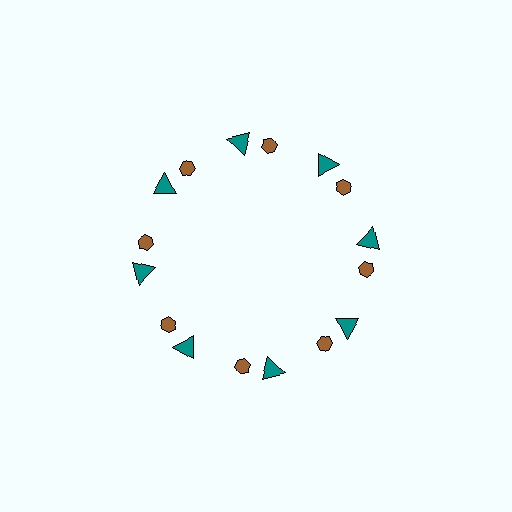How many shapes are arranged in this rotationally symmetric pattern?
There are 16 shapes, arranged in 8 groups of 2.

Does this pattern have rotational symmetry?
Yes, this pattern has 8-fold rotational symmetry. It looks the same after rotating 45 degrees around the center.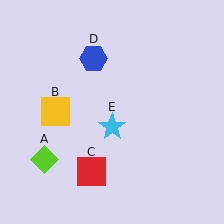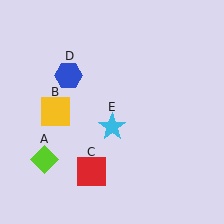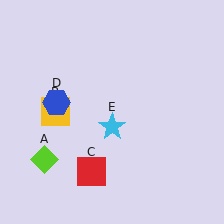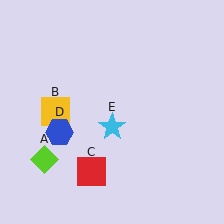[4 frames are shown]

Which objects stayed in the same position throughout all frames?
Lime diamond (object A) and yellow square (object B) and red square (object C) and cyan star (object E) remained stationary.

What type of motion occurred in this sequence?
The blue hexagon (object D) rotated counterclockwise around the center of the scene.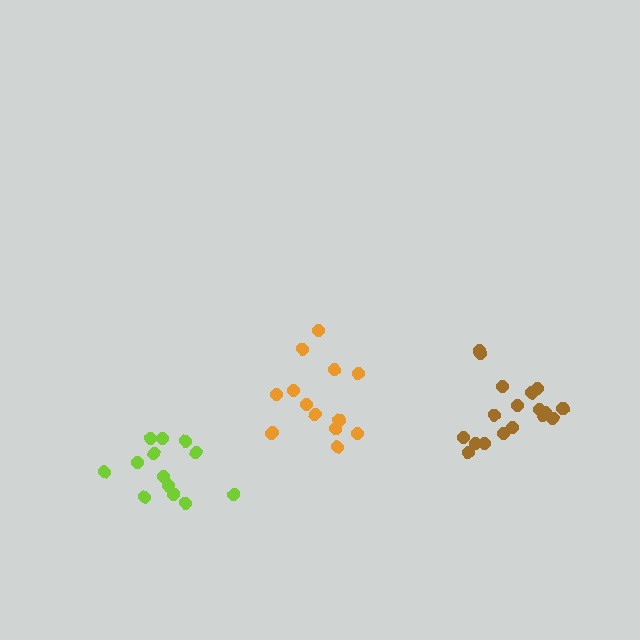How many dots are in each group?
Group 1: 14 dots, Group 2: 13 dots, Group 3: 18 dots (45 total).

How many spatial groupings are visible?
There are 3 spatial groupings.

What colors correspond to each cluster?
The clusters are colored: orange, lime, brown.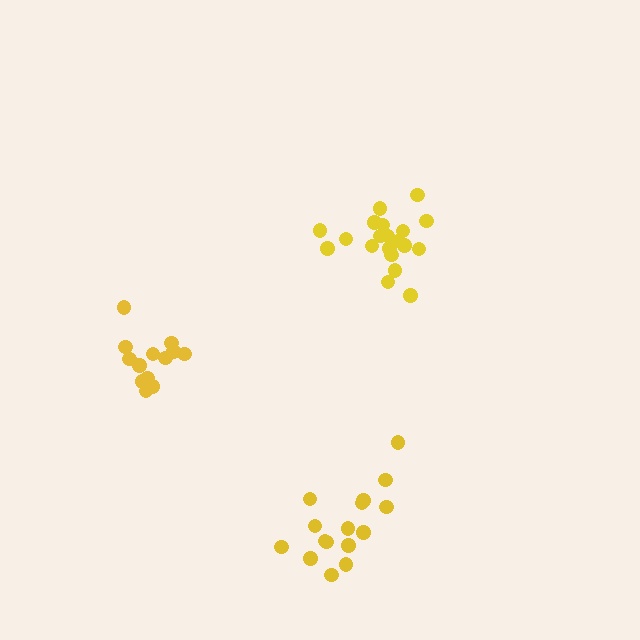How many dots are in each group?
Group 1: 20 dots, Group 2: 16 dots, Group 3: 14 dots (50 total).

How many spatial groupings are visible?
There are 3 spatial groupings.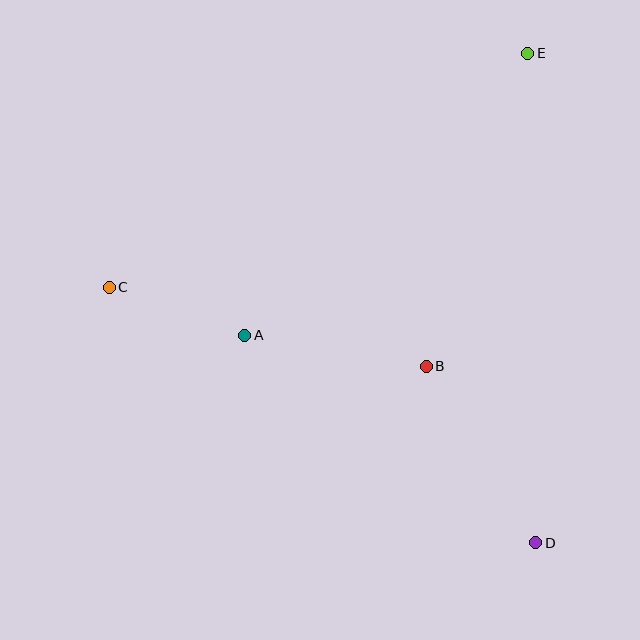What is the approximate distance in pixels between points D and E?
The distance between D and E is approximately 490 pixels.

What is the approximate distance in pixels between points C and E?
The distance between C and E is approximately 479 pixels.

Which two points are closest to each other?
Points A and C are closest to each other.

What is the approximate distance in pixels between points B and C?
The distance between B and C is approximately 327 pixels.